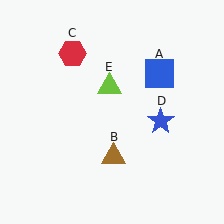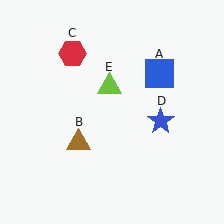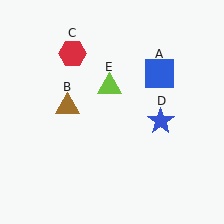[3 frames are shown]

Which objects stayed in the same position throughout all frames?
Blue square (object A) and red hexagon (object C) and blue star (object D) and lime triangle (object E) remained stationary.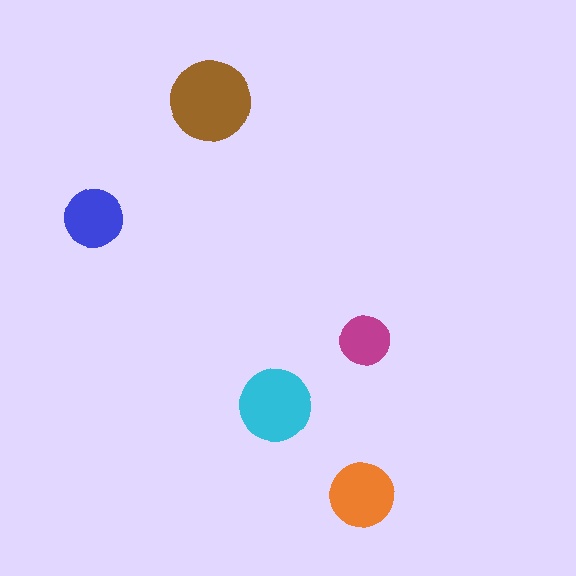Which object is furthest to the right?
The orange circle is rightmost.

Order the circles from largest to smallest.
the brown one, the cyan one, the orange one, the blue one, the magenta one.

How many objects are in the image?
There are 5 objects in the image.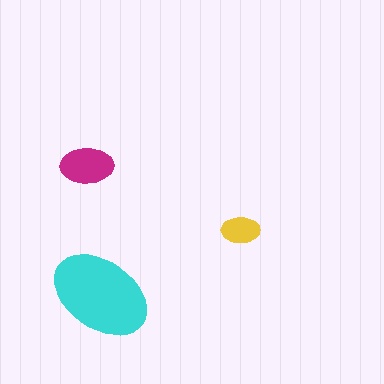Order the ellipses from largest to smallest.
the cyan one, the magenta one, the yellow one.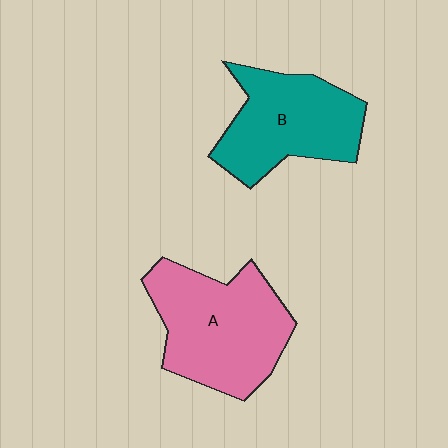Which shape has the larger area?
Shape A (pink).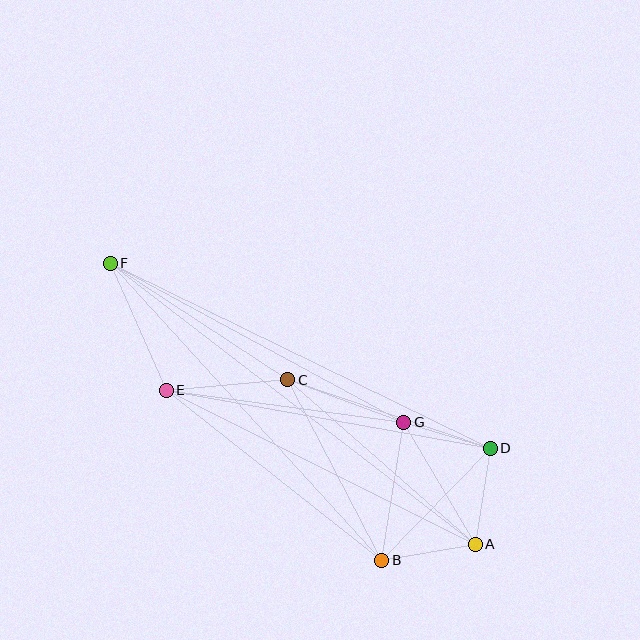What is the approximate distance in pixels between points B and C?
The distance between B and C is approximately 204 pixels.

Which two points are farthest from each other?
Points A and F are farthest from each other.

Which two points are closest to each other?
Points D and G are closest to each other.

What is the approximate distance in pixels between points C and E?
The distance between C and E is approximately 122 pixels.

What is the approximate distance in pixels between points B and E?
The distance between B and E is approximately 274 pixels.